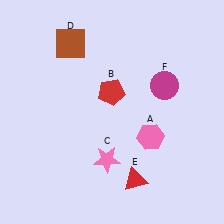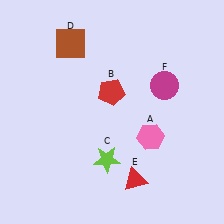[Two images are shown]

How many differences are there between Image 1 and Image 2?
There is 1 difference between the two images.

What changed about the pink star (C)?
In Image 1, C is pink. In Image 2, it changed to lime.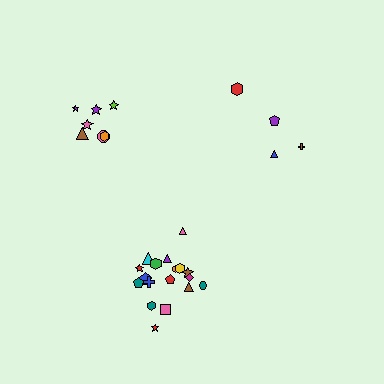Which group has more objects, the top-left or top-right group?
The top-left group.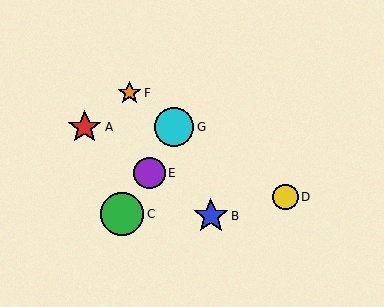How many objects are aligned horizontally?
2 objects (A, G) are aligned horizontally.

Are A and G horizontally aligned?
Yes, both are at y≈127.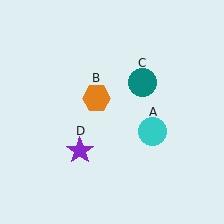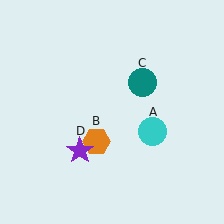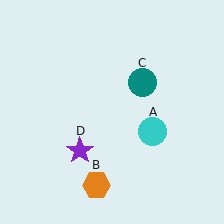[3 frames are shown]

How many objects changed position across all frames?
1 object changed position: orange hexagon (object B).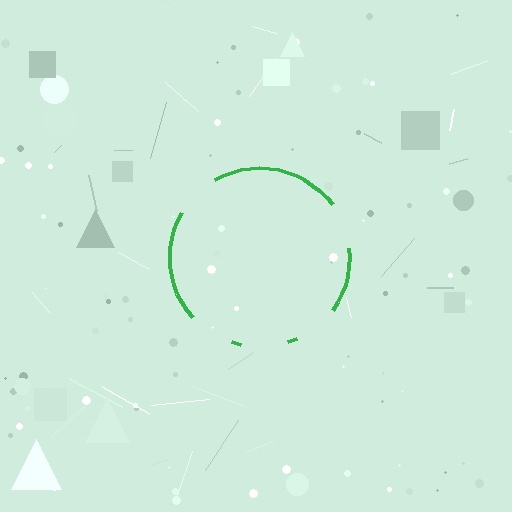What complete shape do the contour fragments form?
The contour fragments form a circle.